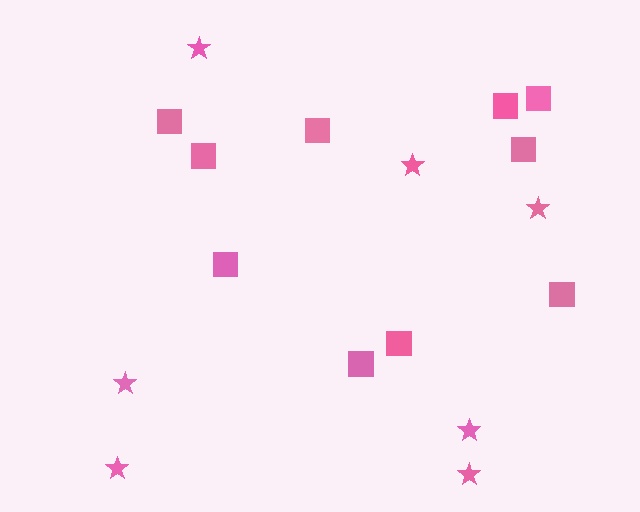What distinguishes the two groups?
There are 2 groups: one group of squares (10) and one group of stars (7).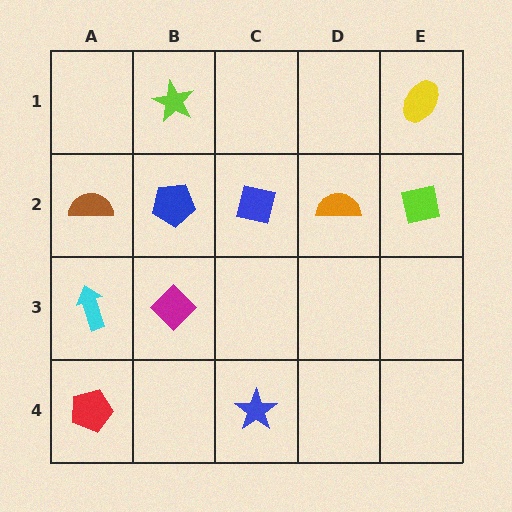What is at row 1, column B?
A lime star.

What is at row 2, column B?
A blue pentagon.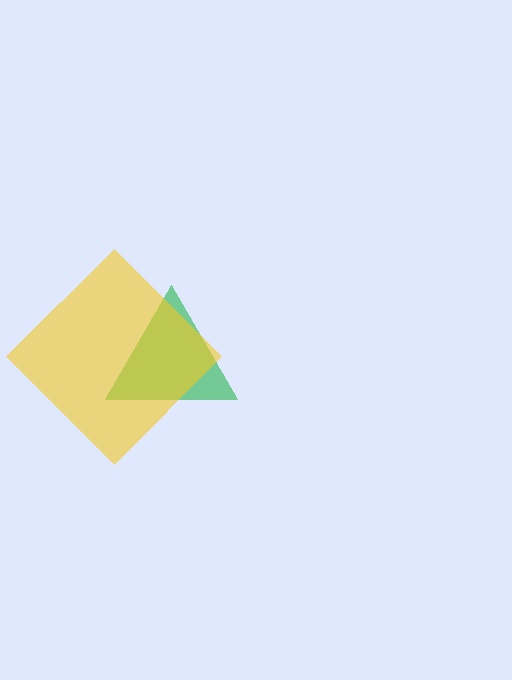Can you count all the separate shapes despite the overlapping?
Yes, there are 2 separate shapes.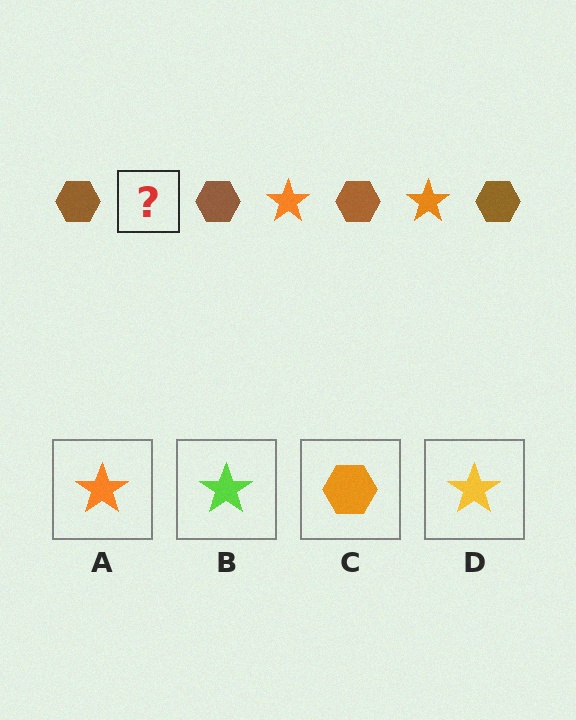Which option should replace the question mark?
Option A.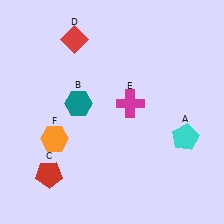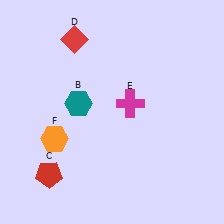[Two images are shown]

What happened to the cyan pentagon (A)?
The cyan pentagon (A) was removed in Image 2. It was in the bottom-right area of Image 1.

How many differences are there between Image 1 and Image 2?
There is 1 difference between the two images.